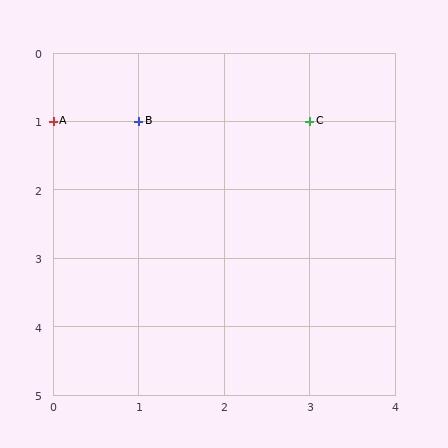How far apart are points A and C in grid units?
Points A and C are 3 columns apart.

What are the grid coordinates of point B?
Point B is at grid coordinates (1, 1).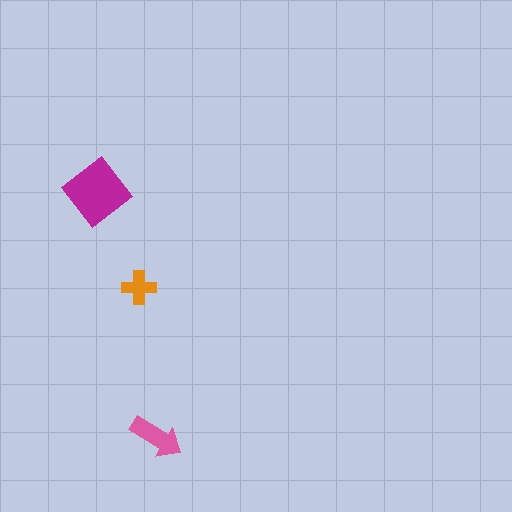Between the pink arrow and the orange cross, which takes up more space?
The pink arrow.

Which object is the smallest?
The orange cross.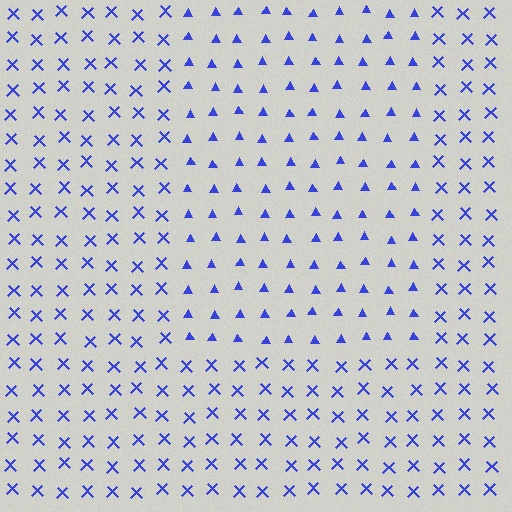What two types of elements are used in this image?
The image uses triangles inside the rectangle region and X marks outside it.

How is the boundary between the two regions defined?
The boundary is defined by a change in element shape: triangles inside vs. X marks outside. All elements share the same color and spacing.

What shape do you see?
I see a rectangle.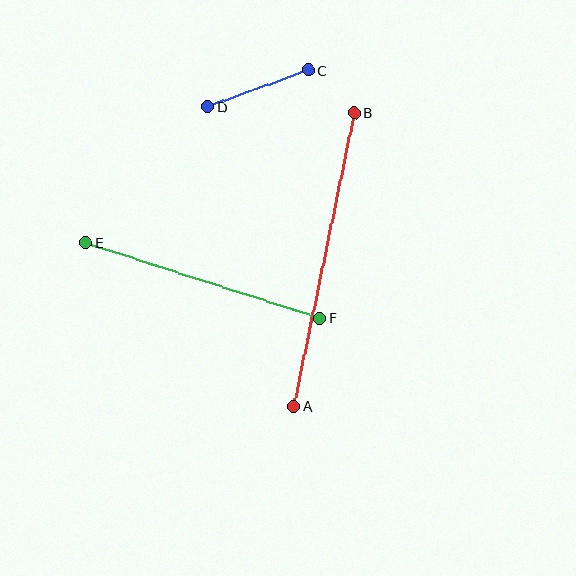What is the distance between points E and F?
The distance is approximately 247 pixels.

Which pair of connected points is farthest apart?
Points A and B are farthest apart.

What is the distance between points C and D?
The distance is approximately 106 pixels.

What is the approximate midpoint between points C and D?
The midpoint is at approximately (258, 88) pixels.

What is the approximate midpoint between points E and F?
The midpoint is at approximately (203, 280) pixels.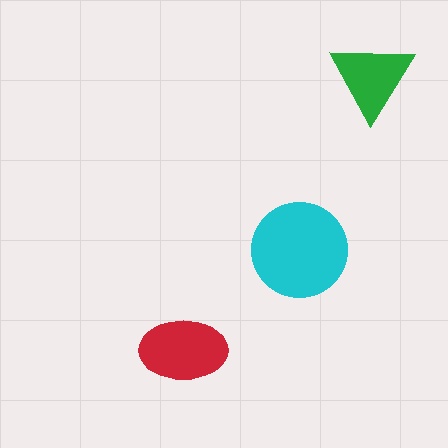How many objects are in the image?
There are 3 objects in the image.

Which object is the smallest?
The green triangle.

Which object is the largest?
The cyan circle.